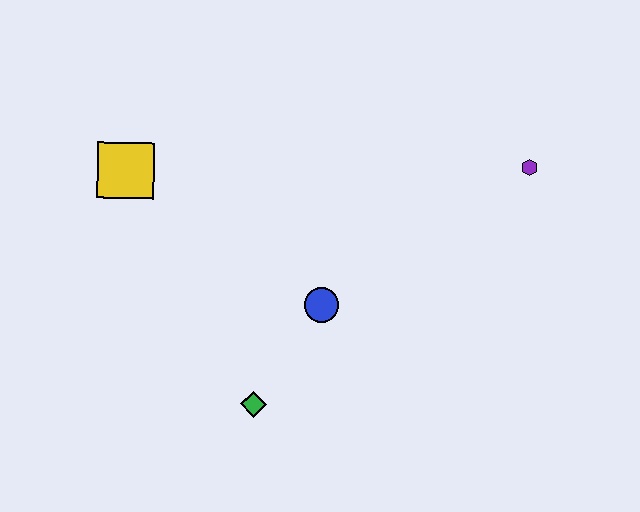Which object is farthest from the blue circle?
The purple hexagon is farthest from the blue circle.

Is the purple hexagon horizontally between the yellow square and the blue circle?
No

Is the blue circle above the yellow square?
No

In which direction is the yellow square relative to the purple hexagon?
The yellow square is to the left of the purple hexagon.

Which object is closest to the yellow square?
The blue circle is closest to the yellow square.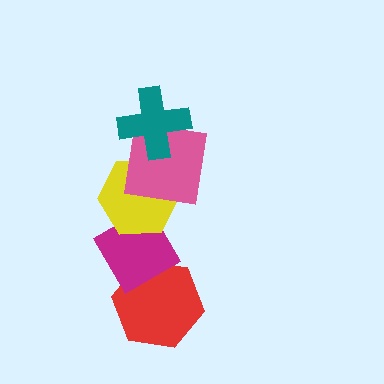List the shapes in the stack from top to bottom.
From top to bottom: the teal cross, the pink square, the yellow hexagon, the magenta diamond, the red hexagon.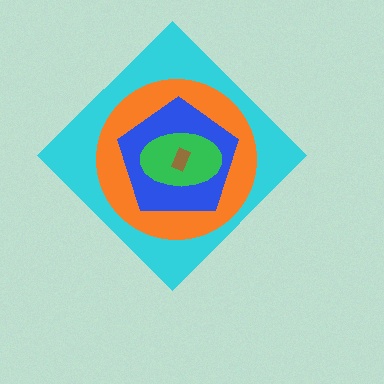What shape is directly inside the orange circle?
The blue pentagon.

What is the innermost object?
The brown rectangle.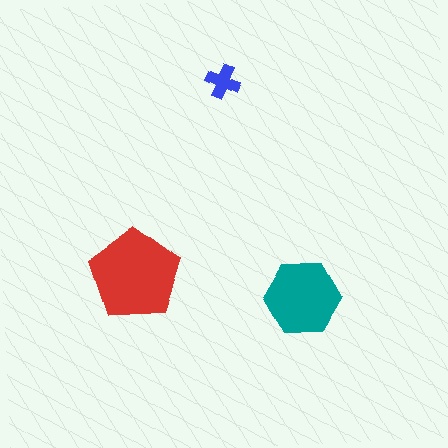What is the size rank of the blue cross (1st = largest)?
3rd.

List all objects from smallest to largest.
The blue cross, the teal hexagon, the red pentagon.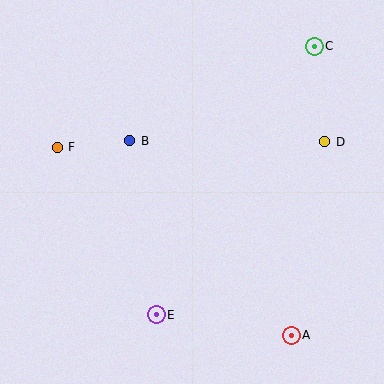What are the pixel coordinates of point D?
Point D is at (325, 142).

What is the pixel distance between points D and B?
The distance between D and B is 195 pixels.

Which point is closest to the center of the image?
Point B at (130, 141) is closest to the center.